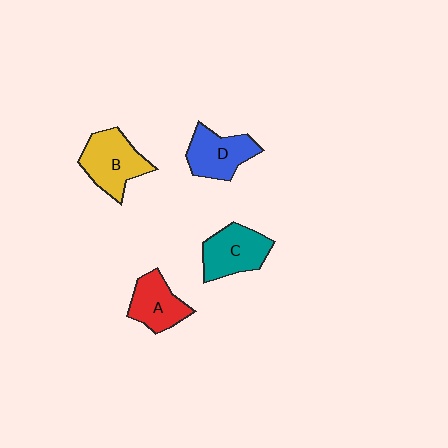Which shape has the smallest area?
Shape A (red).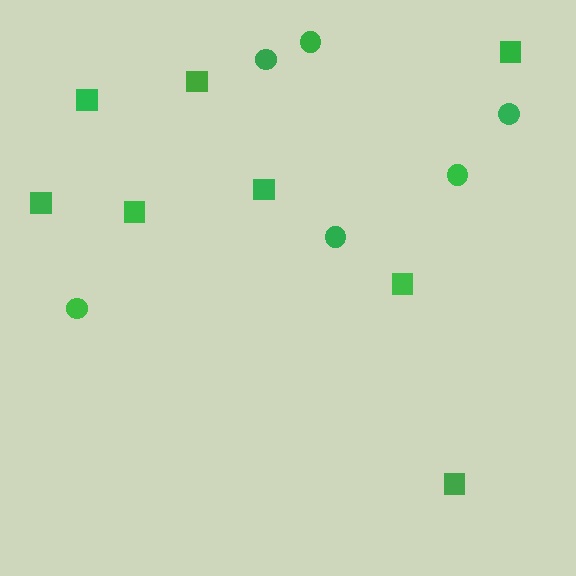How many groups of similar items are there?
There are 2 groups: one group of circles (6) and one group of squares (8).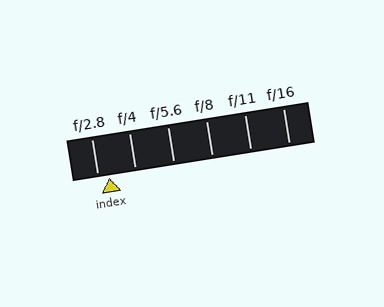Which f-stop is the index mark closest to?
The index mark is closest to f/2.8.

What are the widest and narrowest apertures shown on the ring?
The widest aperture shown is f/2.8 and the narrowest is f/16.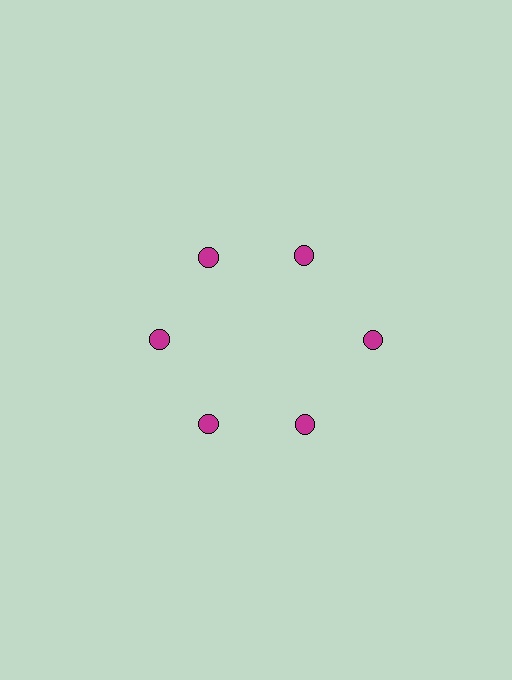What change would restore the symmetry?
The symmetry would be restored by moving it inward, back onto the ring so that all 6 circles sit at equal angles and equal distance from the center.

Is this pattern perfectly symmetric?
No. The 6 magenta circles are arranged in a ring, but one element near the 3 o'clock position is pushed outward from the center, breaking the 6-fold rotational symmetry.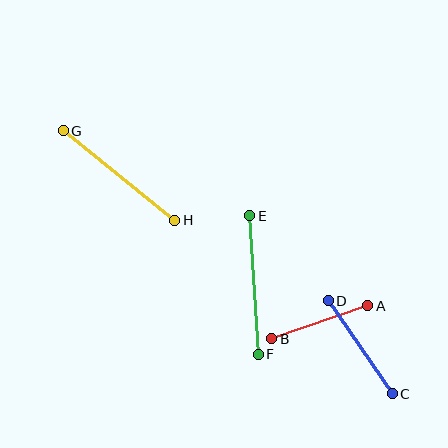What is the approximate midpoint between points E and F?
The midpoint is at approximately (254, 285) pixels.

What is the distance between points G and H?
The distance is approximately 143 pixels.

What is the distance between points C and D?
The distance is approximately 113 pixels.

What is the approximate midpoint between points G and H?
The midpoint is at approximately (119, 176) pixels.